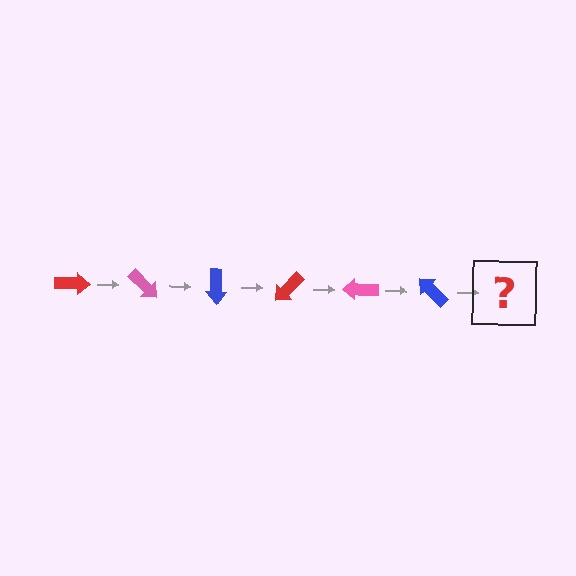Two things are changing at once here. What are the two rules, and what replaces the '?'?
The two rules are that it rotates 45 degrees each step and the color cycles through red, pink, and blue. The '?' should be a red arrow, rotated 270 degrees from the start.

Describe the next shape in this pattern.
It should be a red arrow, rotated 270 degrees from the start.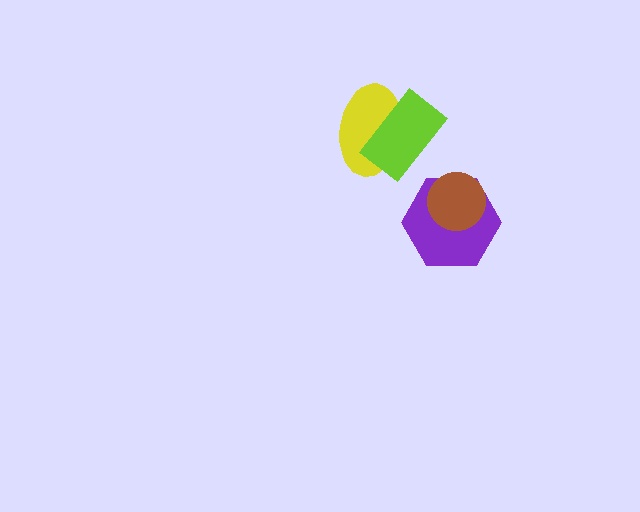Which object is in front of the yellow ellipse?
The lime rectangle is in front of the yellow ellipse.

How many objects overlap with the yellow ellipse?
1 object overlaps with the yellow ellipse.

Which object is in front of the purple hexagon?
The brown circle is in front of the purple hexagon.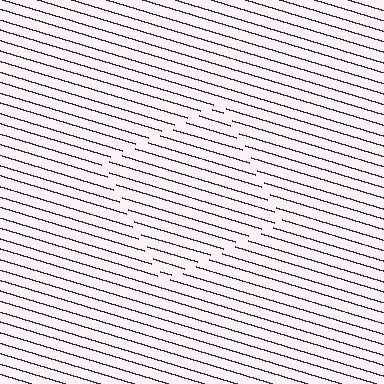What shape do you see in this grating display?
An illusory square. The interior of the shape contains the same grating, shifted by half a period — the contour is defined by the phase discontinuity where line-ends from the inner and outer gratings abut.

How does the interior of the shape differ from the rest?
The interior of the shape contains the same grating, shifted by half a period — the contour is defined by the phase discontinuity where line-ends from the inner and outer gratings abut.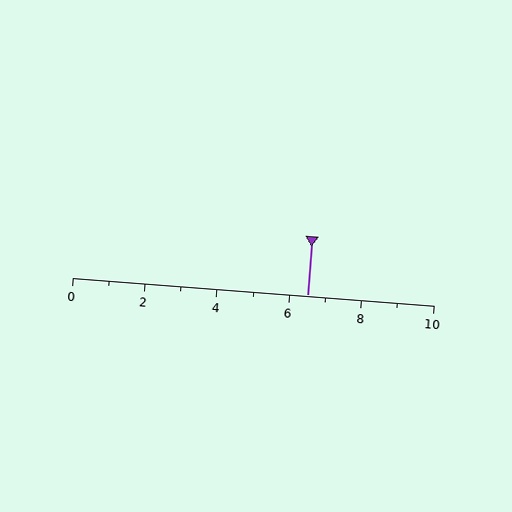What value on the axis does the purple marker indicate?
The marker indicates approximately 6.5.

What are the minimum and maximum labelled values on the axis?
The axis runs from 0 to 10.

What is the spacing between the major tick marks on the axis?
The major ticks are spaced 2 apart.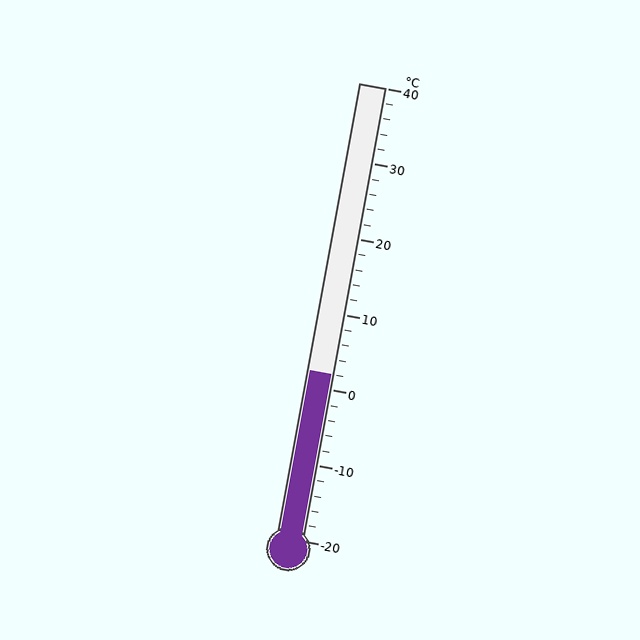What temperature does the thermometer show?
The thermometer shows approximately 2°C.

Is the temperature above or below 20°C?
The temperature is below 20°C.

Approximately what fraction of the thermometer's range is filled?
The thermometer is filled to approximately 35% of its range.